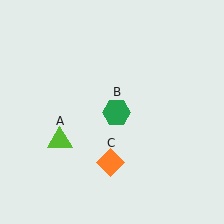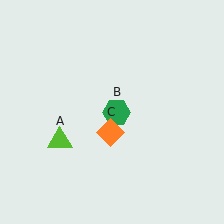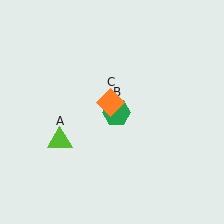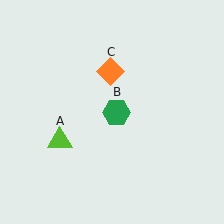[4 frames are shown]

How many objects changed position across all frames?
1 object changed position: orange diamond (object C).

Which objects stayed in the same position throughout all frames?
Lime triangle (object A) and green hexagon (object B) remained stationary.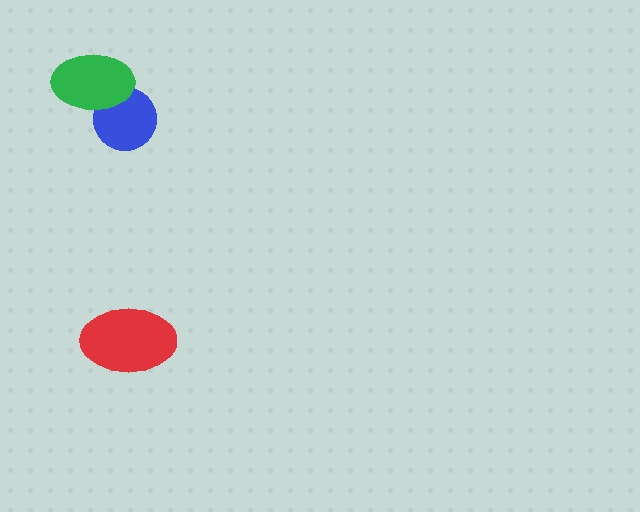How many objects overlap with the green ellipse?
1 object overlaps with the green ellipse.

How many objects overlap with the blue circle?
1 object overlaps with the blue circle.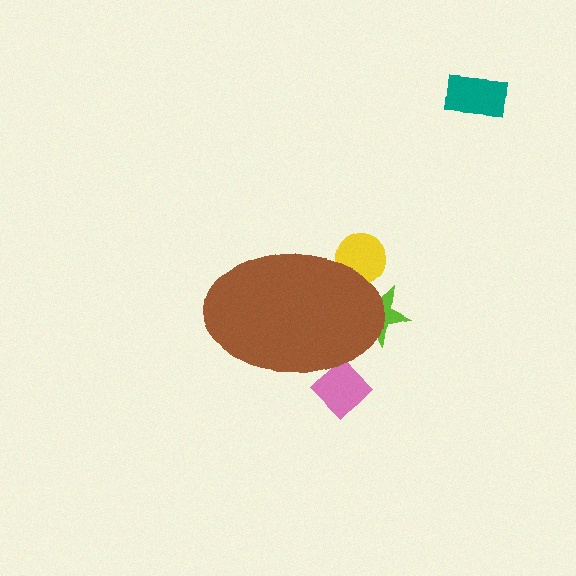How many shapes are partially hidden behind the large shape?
3 shapes are partially hidden.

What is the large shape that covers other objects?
A brown ellipse.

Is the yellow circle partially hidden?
Yes, the yellow circle is partially hidden behind the brown ellipse.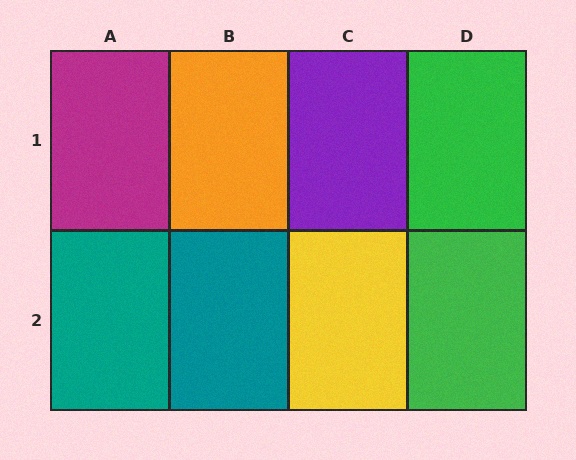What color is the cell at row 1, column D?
Green.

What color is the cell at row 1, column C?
Purple.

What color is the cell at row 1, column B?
Orange.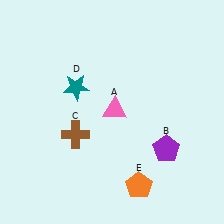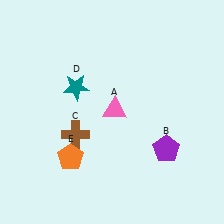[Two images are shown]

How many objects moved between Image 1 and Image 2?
1 object moved between the two images.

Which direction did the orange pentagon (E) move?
The orange pentagon (E) moved left.